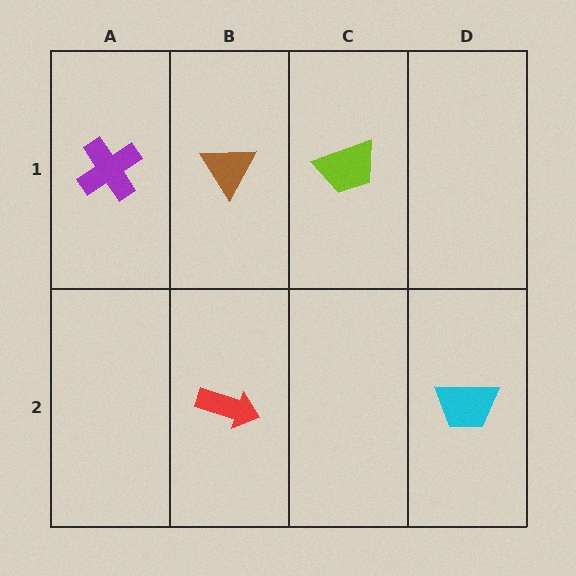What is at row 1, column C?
A lime trapezoid.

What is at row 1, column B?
A brown triangle.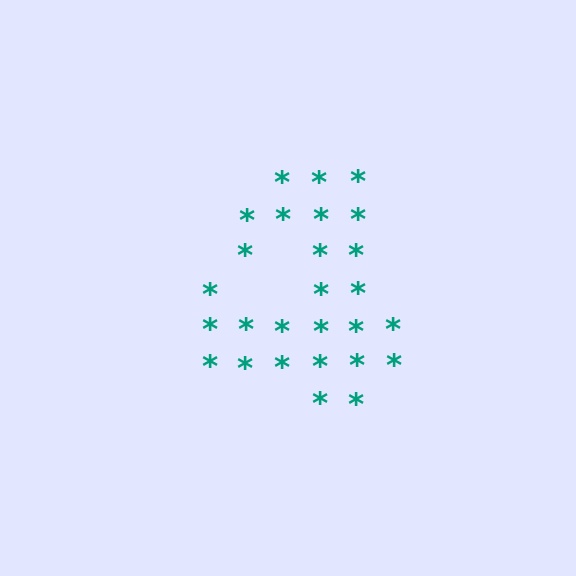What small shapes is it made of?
It is made of small asterisks.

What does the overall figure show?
The overall figure shows the digit 4.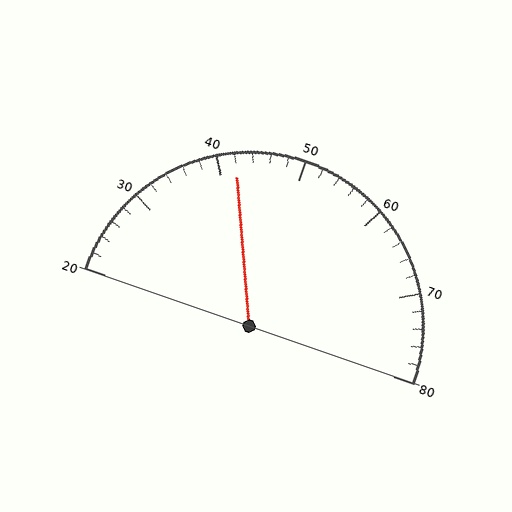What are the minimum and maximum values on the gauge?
The gauge ranges from 20 to 80.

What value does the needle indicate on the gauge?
The needle indicates approximately 42.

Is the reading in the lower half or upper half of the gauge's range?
The reading is in the lower half of the range (20 to 80).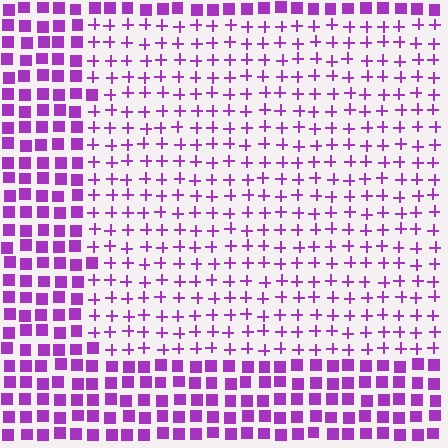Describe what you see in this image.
The image is filled with small purple elements arranged in a uniform grid. A rectangle-shaped region contains plus signs, while the surrounding area contains squares. The boundary is defined purely by the change in element shape.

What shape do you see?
I see a rectangle.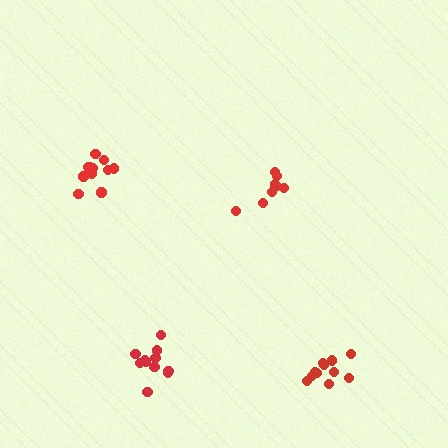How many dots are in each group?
Group 1: 8 dots, Group 2: 11 dots, Group 3: 11 dots, Group 4: 12 dots (42 total).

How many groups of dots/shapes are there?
There are 4 groups.